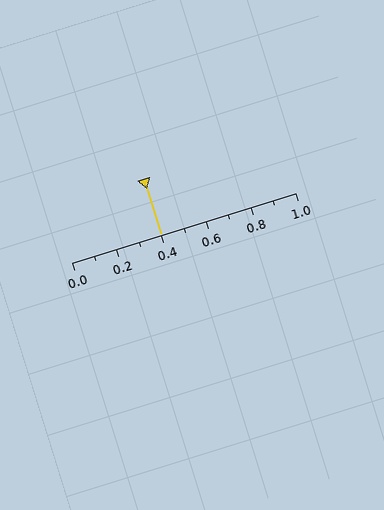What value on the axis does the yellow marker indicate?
The marker indicates approximately 0.4.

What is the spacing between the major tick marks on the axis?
The major ticks are spaced 0.2 apart.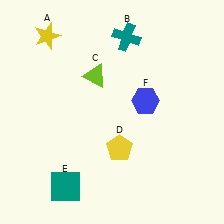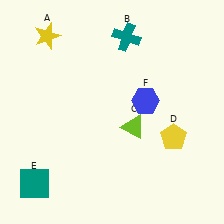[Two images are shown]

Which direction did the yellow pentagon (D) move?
The yellow pentagon (D) moved right.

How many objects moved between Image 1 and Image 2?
3 objects moved between the two images.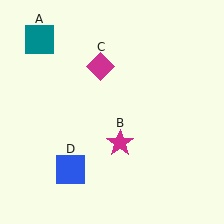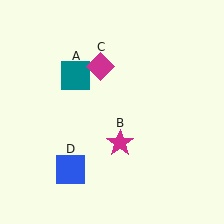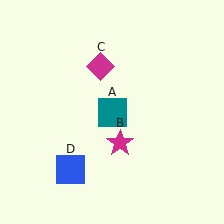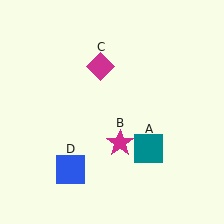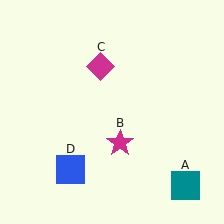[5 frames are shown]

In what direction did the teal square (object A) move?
The teal square (object A) moved down and to the right.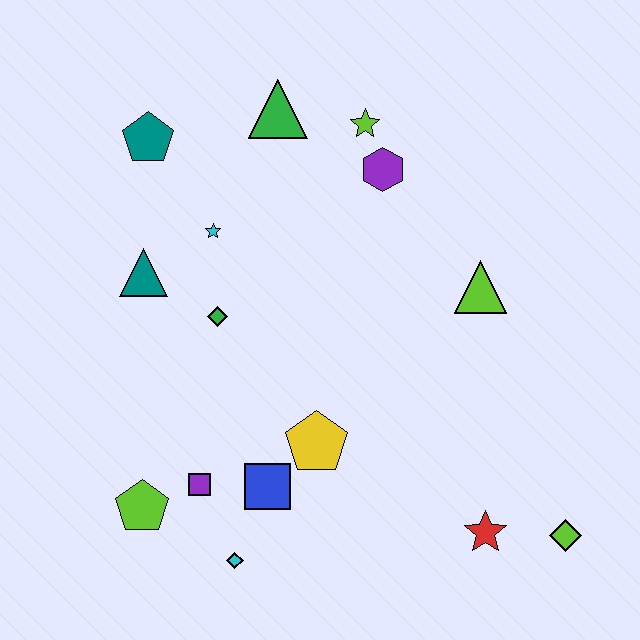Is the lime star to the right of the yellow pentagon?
Yes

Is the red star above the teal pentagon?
No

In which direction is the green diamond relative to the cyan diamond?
The green diamond is above the cyan diamond.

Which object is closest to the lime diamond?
The red star is closest to the lime diamond.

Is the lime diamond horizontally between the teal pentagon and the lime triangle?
No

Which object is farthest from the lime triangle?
The lime pentagon is farthest from the lime triangle.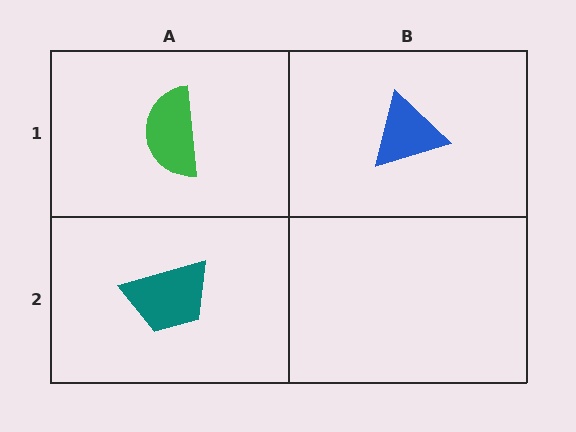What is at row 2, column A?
A teal trapezoid.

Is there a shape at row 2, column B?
No, that cell is empty.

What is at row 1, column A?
A green semicircle.